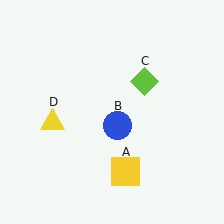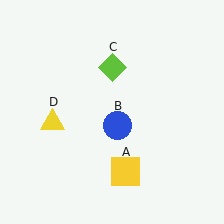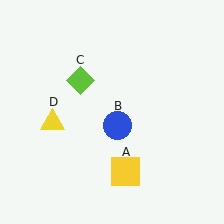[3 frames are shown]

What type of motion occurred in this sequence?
The lime diamond (object C) rotated counterclockwise around the center of the scene.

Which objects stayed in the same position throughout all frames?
Yellow square (object A) and blue circle (object B) and yellow triangle (object D) remained stationary.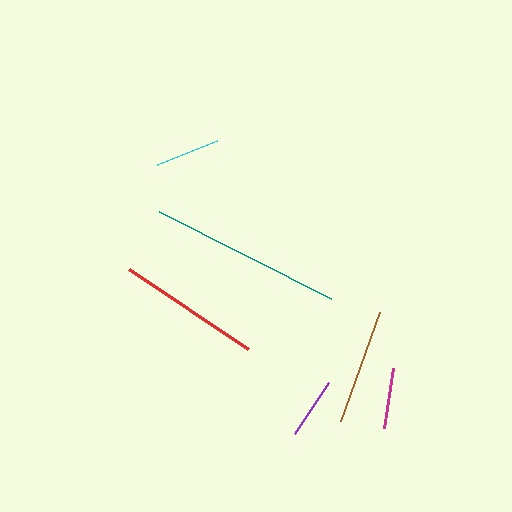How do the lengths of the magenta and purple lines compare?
The magenta and purple lines are approximately the same length.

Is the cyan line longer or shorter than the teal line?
The teal line is longer than the cyan line.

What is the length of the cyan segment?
The cyan segment is approximately 64 pixels long.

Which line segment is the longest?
The teal line is the longest at approximately 193 pixels.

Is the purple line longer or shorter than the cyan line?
The cyan line is longer than the purple line.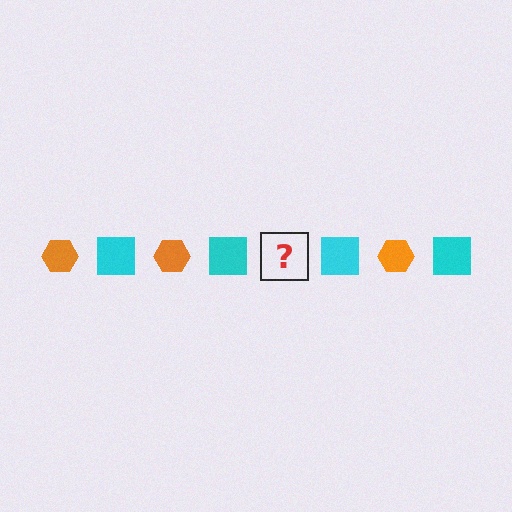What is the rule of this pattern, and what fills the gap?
The rule is that the pattern alternates between orange hexagon and cyan square. The gap should be filled with an orange hexagon.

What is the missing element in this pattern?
The missing element is an orange hexagon.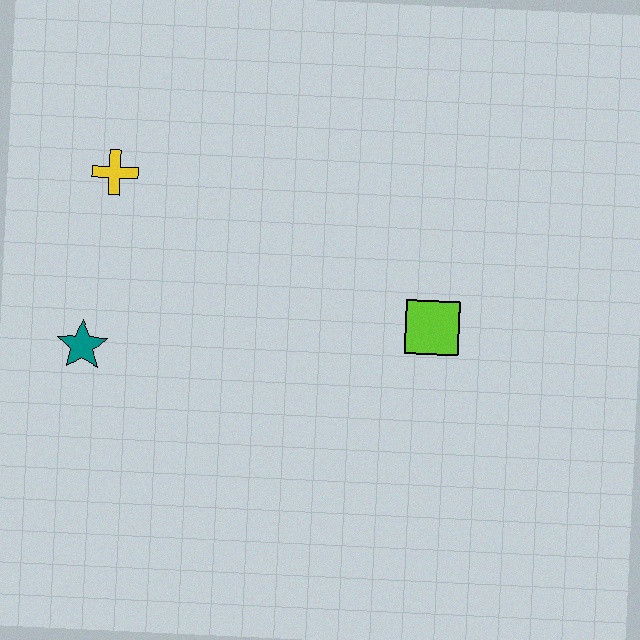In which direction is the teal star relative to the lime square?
The teal star is to the left of the lime square.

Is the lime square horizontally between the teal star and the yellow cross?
No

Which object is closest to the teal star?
The yellow cross is closest to the teal star.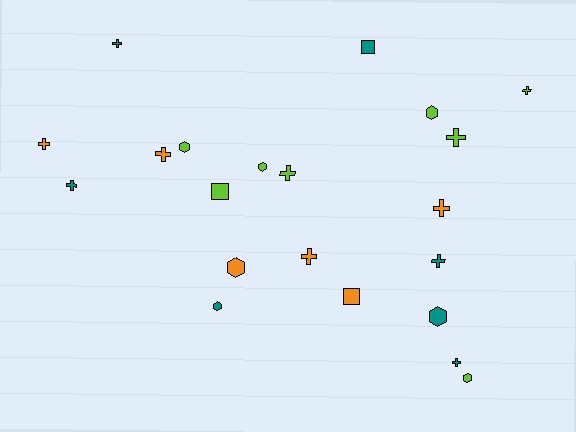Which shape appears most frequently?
Cross, with 11 objects.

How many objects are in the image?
There are 21 objects.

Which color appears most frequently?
Lime, with 8 objects.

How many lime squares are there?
There is 1 lime square.